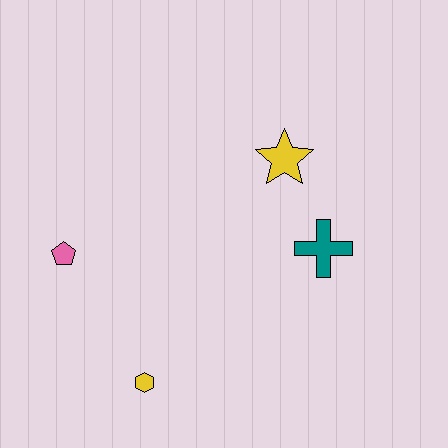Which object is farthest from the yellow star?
The yellow hexagon is farthest from the yellow star.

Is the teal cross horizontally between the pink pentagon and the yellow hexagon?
No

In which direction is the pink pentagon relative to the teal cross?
The pink pentagon is to the left of the teal cross.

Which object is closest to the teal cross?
The yellow star is closest to the teal cross.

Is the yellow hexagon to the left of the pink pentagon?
No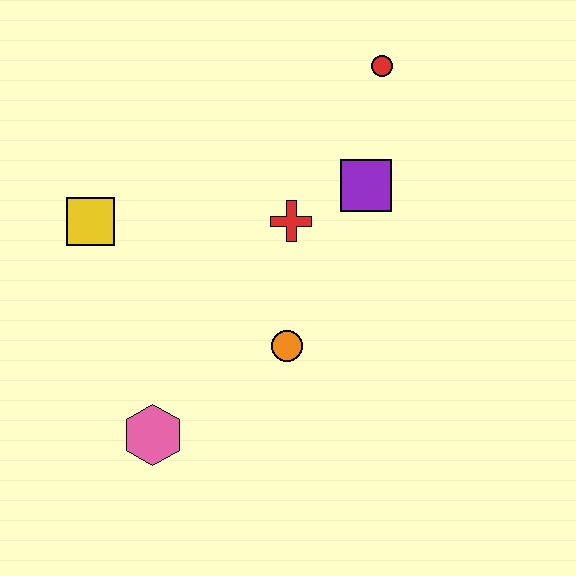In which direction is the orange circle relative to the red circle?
The orange circle is below the red circle.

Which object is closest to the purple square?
The red cross is closest to the purple square.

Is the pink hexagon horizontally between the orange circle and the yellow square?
Yes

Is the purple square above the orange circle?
Yes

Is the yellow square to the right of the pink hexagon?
No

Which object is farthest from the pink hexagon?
The red circle is farthest from the pink hexagon.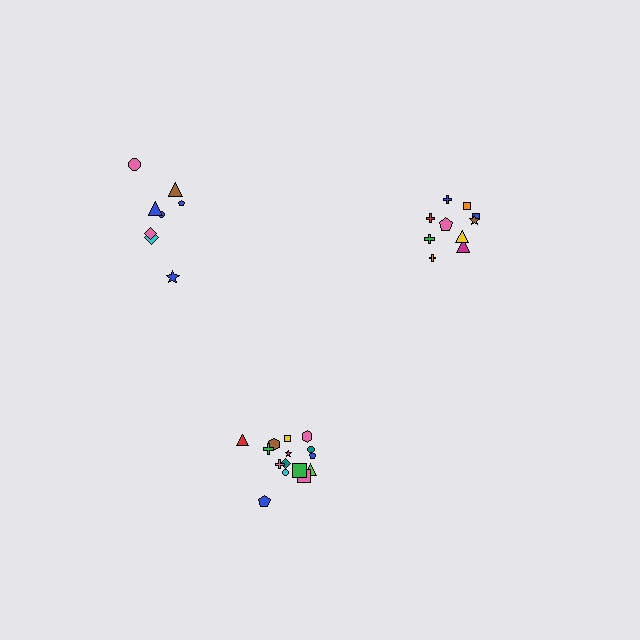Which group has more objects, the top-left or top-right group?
The top-right group.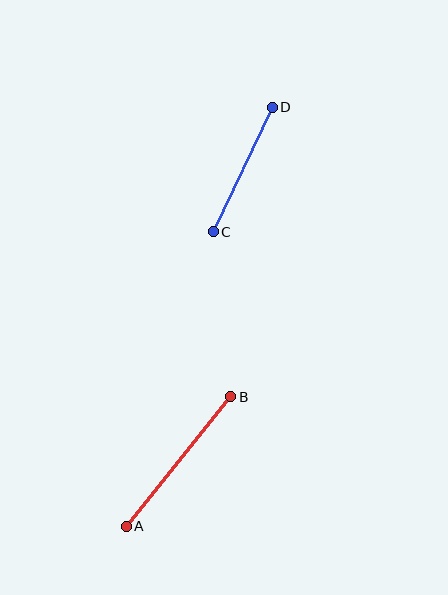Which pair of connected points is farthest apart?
Points A and B are farthest apart.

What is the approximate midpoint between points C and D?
The midpoint is at approximately (243, 170) pixels.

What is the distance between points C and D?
The distance is approximately 138 pixels.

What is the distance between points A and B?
The distance is approximately 166 pixels.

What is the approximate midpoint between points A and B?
The midpoint is at approximately (179, 462) pixels.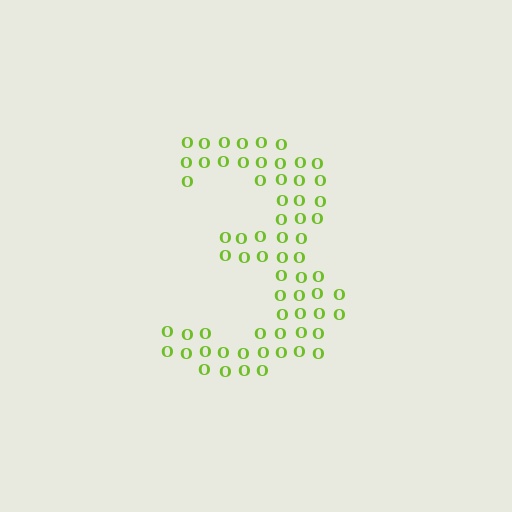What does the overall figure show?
The overall figure shows the digit 3.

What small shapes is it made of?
It is made of small letter O's.